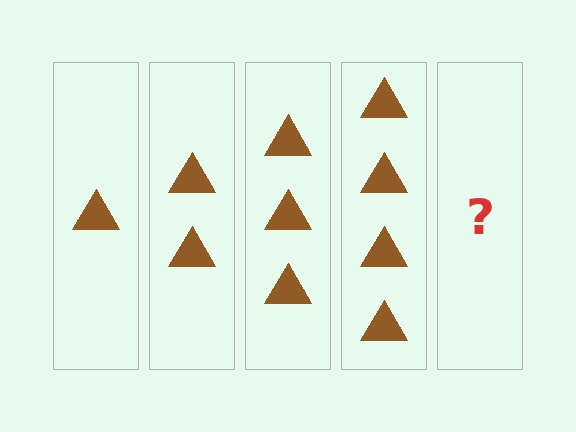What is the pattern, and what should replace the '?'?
The pattern is that each step adds one more triangle. The '?' should be 5 triangles.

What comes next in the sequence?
The next element should be 5 triangles.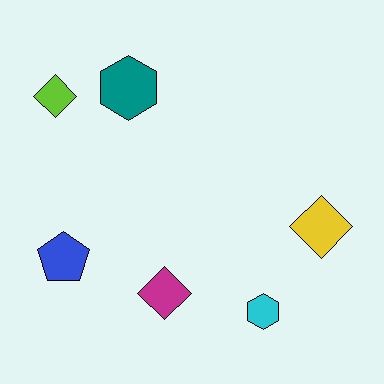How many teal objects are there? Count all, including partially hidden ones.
There is 1 teal object.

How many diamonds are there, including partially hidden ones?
There are 3 diamonds.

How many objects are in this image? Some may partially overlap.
There are 6 objects.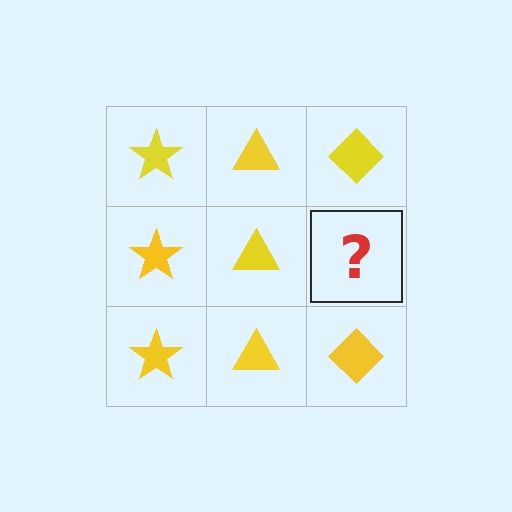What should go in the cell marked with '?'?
The missing cell should contain a yellow diamond.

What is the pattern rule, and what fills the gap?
The rule is that each column has a consistent shape. The gap should be filled with a yellow diamond.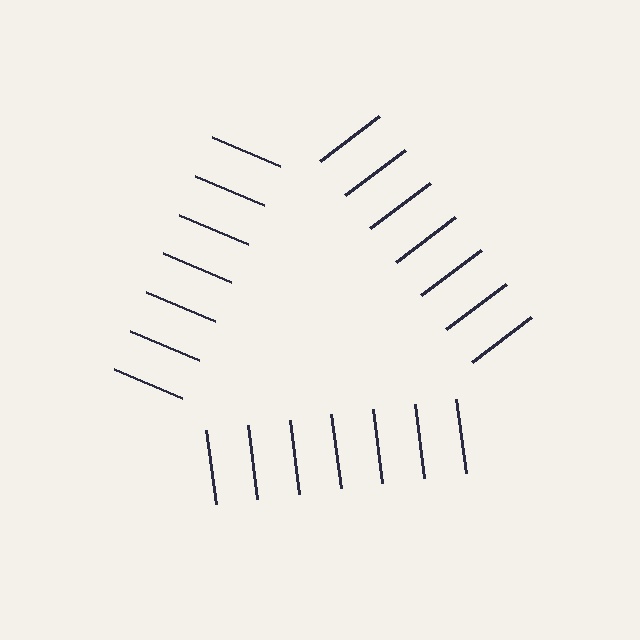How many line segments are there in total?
21 — 7 along each of the 3 edges.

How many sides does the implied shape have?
3 sides — the line-ends trace a triangle.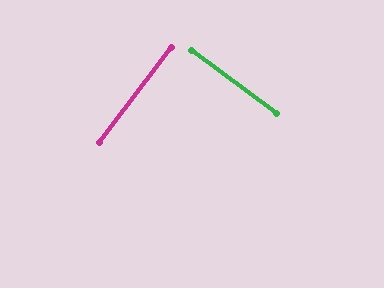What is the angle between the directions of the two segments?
Approximately 90 degrees.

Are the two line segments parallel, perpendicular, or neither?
Perpendicular — they meet at approximately 90°.